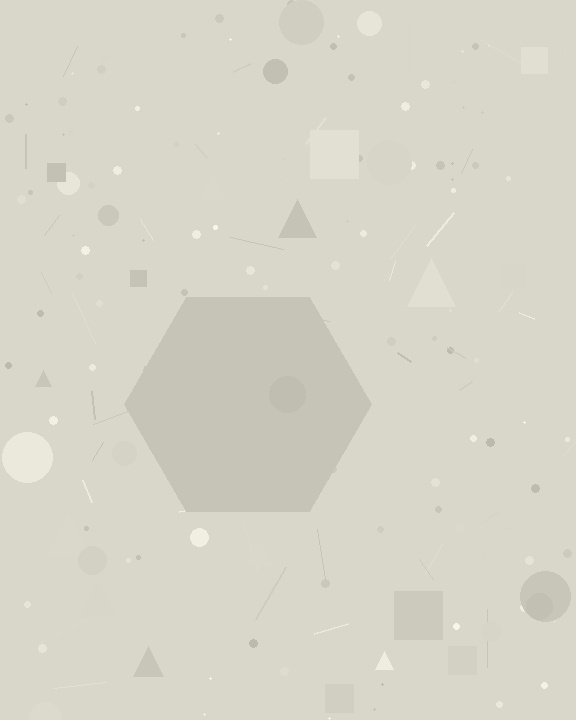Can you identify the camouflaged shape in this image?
The camouflaged shape is a hexagon.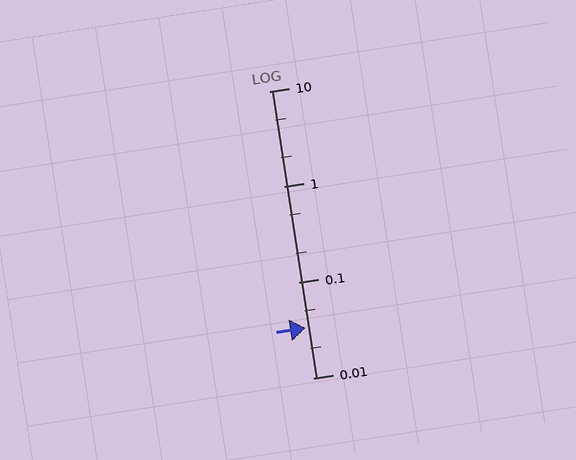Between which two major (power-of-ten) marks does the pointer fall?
The pointer is between 0.01 and 0.1.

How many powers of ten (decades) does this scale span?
The scale spans 3 decades, from 0.01 to 10.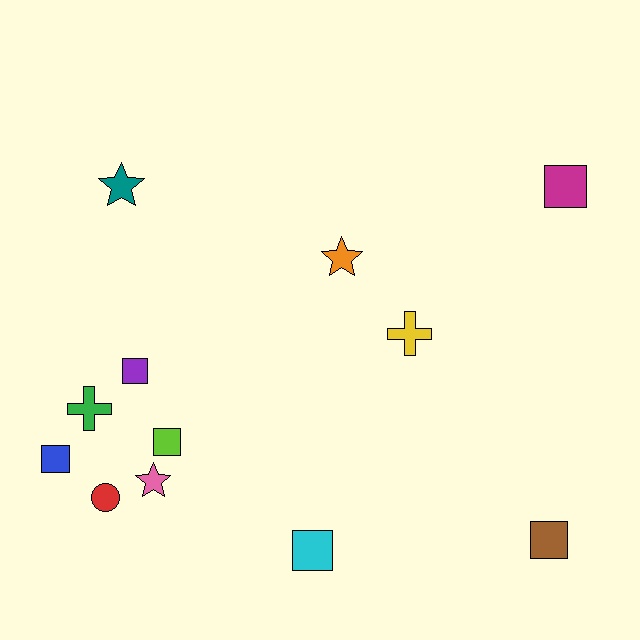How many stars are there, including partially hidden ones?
There are 3 stars.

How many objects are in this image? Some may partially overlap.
There are 12 objects.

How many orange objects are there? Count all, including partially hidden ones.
There is 1 orange object.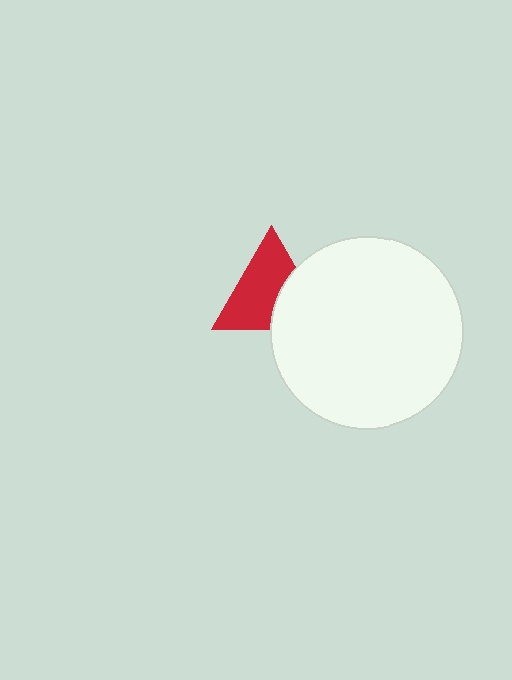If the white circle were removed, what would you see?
You would see the complete red triangle.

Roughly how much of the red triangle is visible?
Most of it is visible (roughly 65%).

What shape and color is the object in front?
The object in front is a white circle.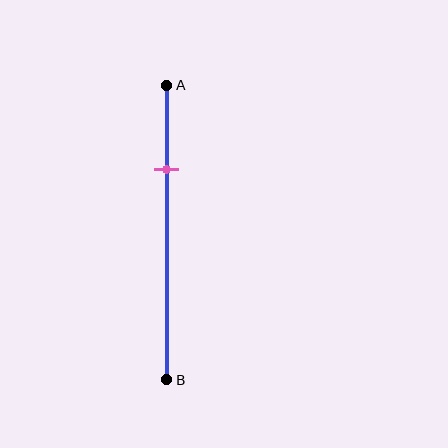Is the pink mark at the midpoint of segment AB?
No, the mark is at about 30% from A, not at the 50% midpoint.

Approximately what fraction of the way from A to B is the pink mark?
The pink mark is approximately 30% of the way from A to B.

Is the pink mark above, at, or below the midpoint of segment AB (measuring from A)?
The pink mark is above the midpoint of segment AB.